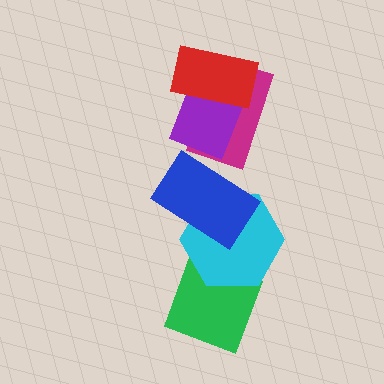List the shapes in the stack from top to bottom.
From top to bottom: the red rectangle, the purple diamond, the magenta rectangle, the blue rectangle, the cyan hexagon, the green diamond.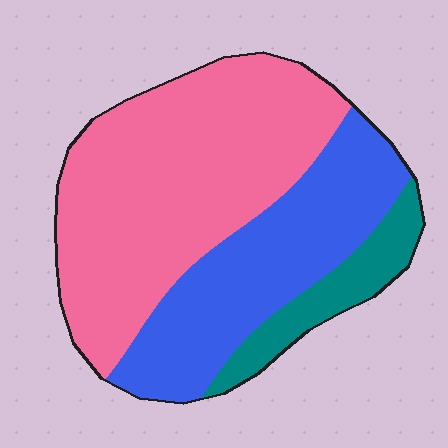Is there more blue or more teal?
Blue.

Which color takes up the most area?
Pink, at roughly 55%.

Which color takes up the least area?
Teal, at roughly 10%.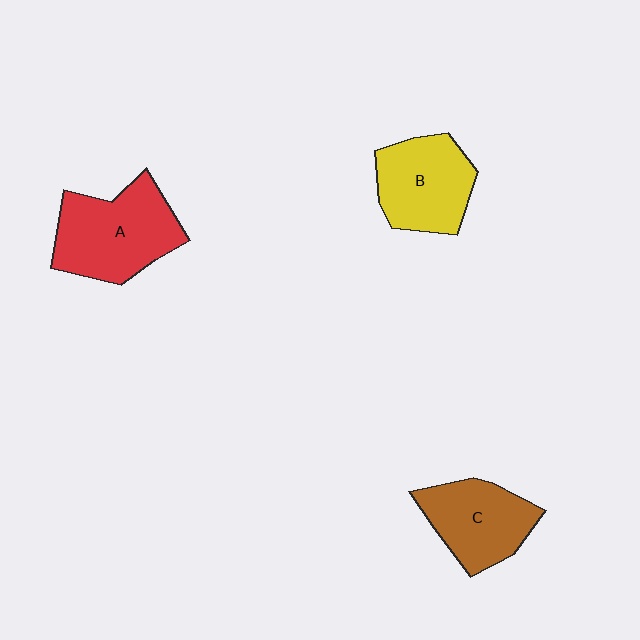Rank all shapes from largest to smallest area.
From largest to smallest: A (red), B (yellow), C (brown).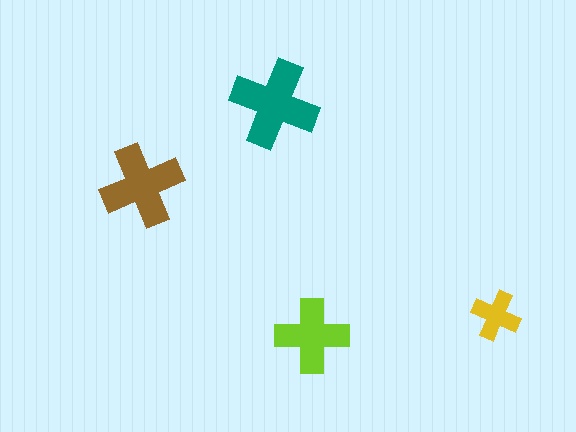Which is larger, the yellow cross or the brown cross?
The brown one.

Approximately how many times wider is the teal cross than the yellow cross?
About 2 times wider.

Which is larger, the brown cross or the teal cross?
The teal one.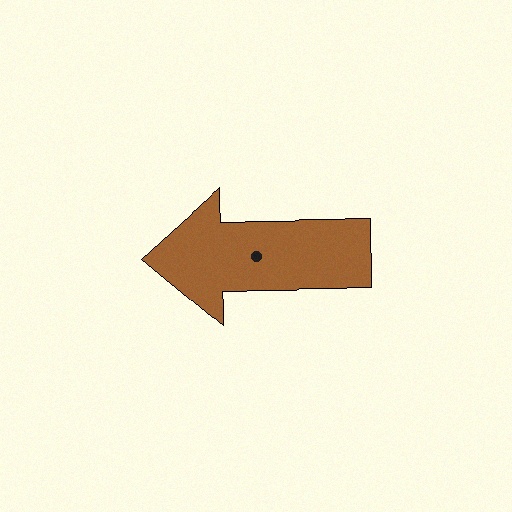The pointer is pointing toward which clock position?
Roughly 9 o'clock.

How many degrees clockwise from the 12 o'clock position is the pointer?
Approximately 269 degrees.